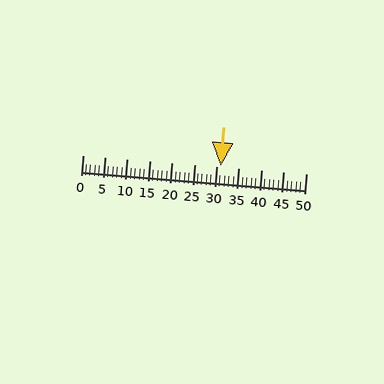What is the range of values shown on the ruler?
The ruler shows values from 0 to 50.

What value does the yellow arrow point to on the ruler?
The yellow arrow points to approximately 31.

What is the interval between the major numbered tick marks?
The major tick marks are spaced 5 units apart.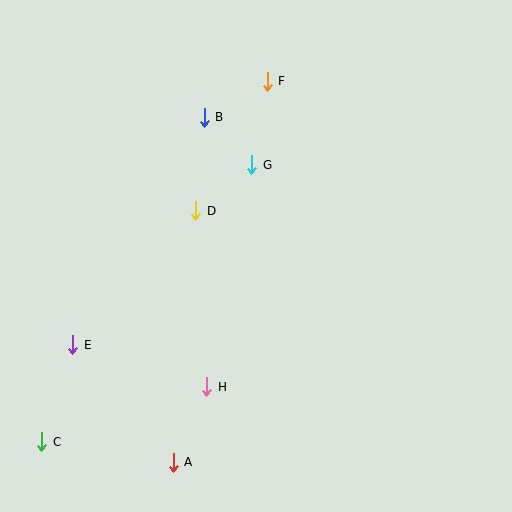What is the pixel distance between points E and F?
The distance between E and F is 327 pixels.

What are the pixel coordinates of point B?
Point B is at (204, 117).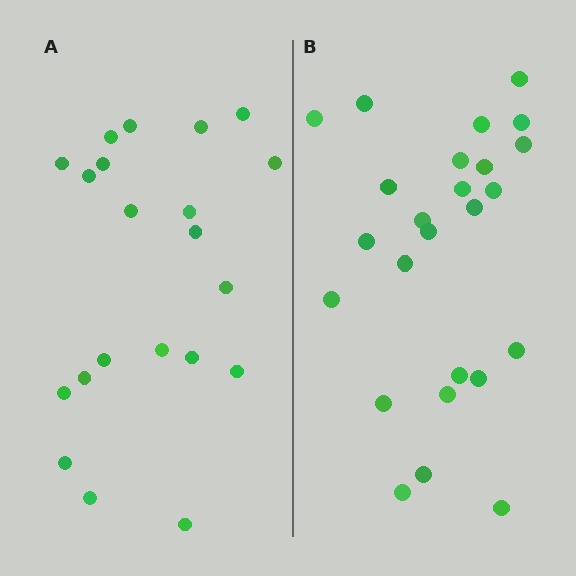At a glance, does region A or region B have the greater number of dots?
Region B (the right region) has more dots.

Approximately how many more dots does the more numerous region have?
Region B has about 4 more dots than region A.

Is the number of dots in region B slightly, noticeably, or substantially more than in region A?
Region B has only slightly more — the two regions are fairly close. The ratio is roughly 1.2 to 1.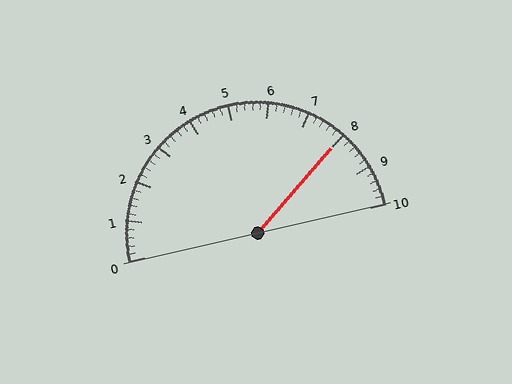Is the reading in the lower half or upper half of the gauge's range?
The reading is in the upper half of the range (0 to 10).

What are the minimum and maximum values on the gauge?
The gauge ranges from 0 to 10.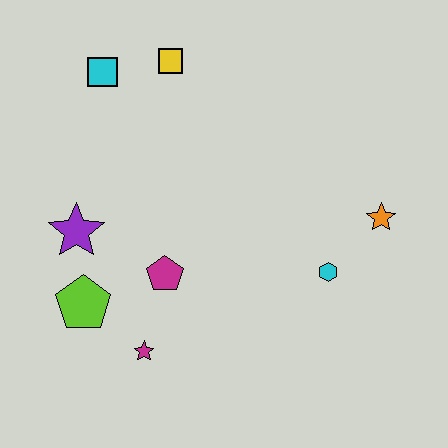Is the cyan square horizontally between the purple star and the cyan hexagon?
Yes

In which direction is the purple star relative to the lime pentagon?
The purple star is above the lime pentagon.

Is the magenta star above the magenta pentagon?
No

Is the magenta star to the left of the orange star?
Yes